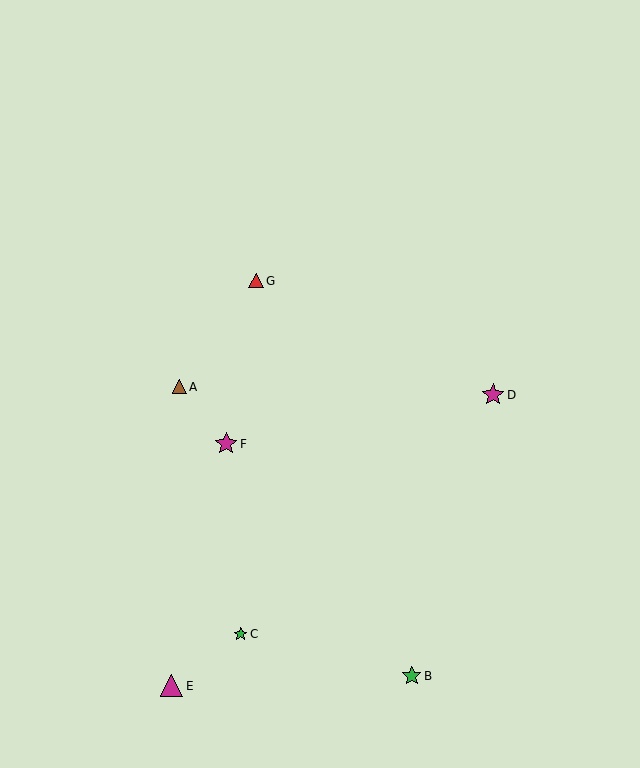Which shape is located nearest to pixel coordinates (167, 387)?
The brown triangle (labeled A) at (180, 387) is nearest to that location.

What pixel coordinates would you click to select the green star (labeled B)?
Click at (412, 676) to select the green star B.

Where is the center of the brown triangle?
The center of the brown triangle is at (180, 387).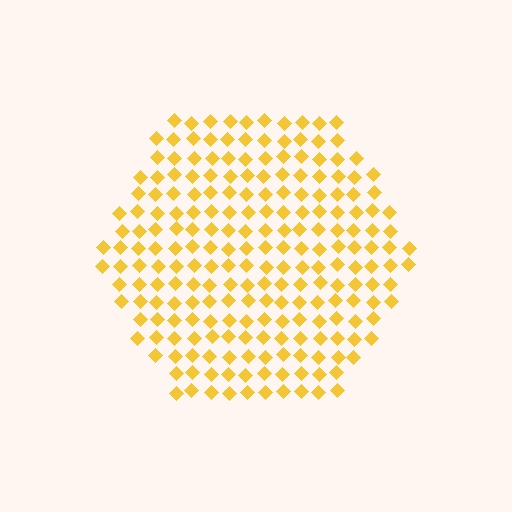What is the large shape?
The large shape is a hexagon.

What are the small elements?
The small elements are diamonds.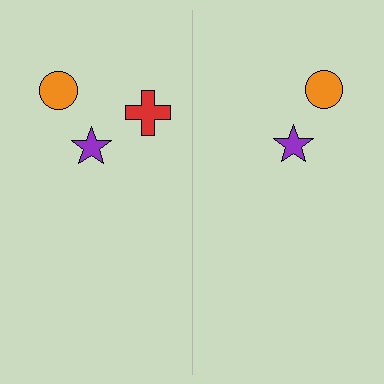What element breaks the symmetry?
A red cross is missing from the right side.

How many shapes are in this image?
There are 5 shapes in this image.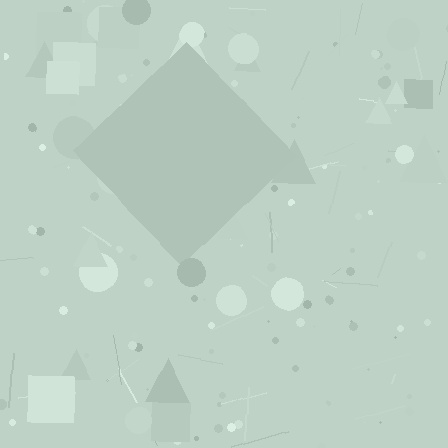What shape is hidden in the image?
A diamond is hidden in the image.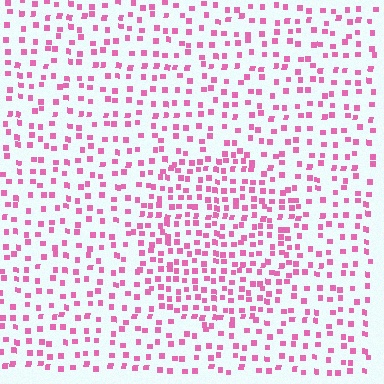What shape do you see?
I see a circle.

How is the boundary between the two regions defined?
The boundary is defined by a change in element density (approximately 1.7x ratio). All elements are the same color, size, and shape.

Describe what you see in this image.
The image contains small pink elements arranged at two different densities. A circle-shaped region is visible where the elements are more densely packed than the surrounding area.